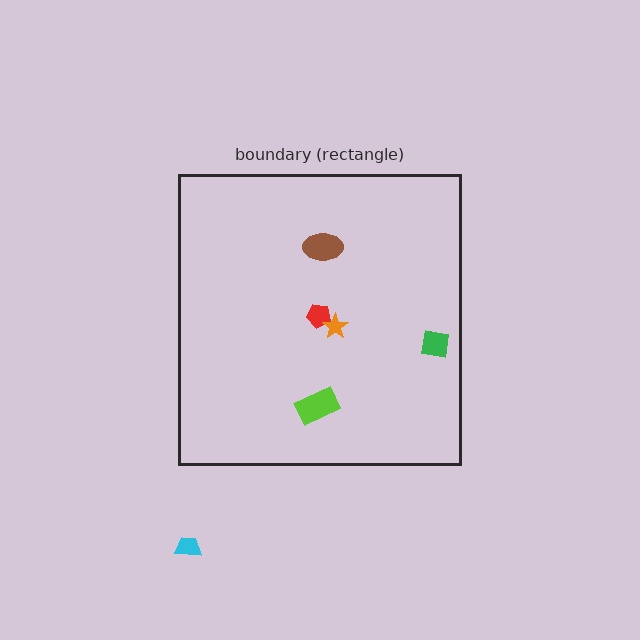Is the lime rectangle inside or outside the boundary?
Inside.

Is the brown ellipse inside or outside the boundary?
Inside.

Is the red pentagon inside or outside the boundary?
Inside.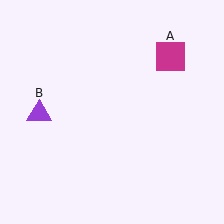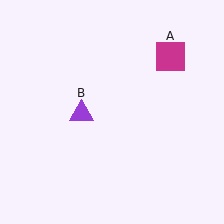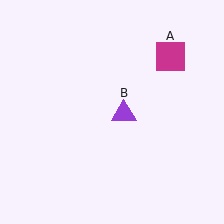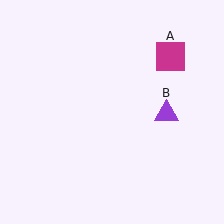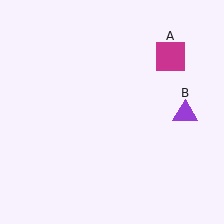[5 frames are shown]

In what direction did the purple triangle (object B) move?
The purple triangle (object B) moved right.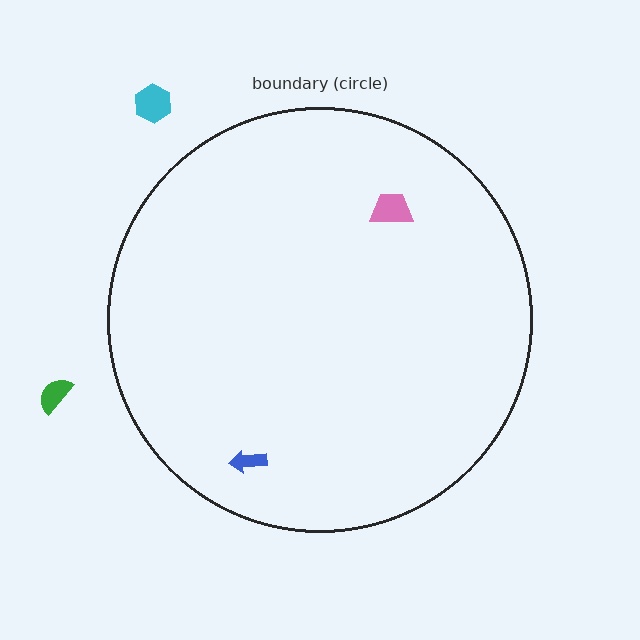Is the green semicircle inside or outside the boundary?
Outside.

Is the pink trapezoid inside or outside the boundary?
Inside.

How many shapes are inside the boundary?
2 inside, 2 outside.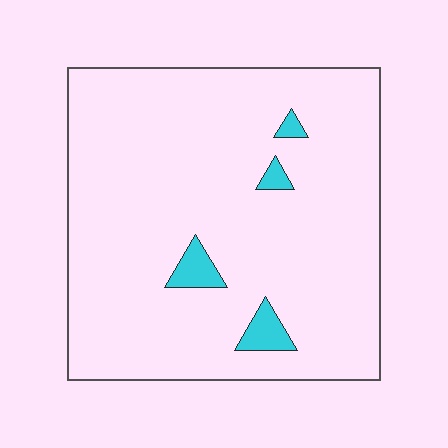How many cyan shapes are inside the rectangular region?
4.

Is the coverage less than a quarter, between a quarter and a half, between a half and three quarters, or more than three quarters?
Less than a quarter.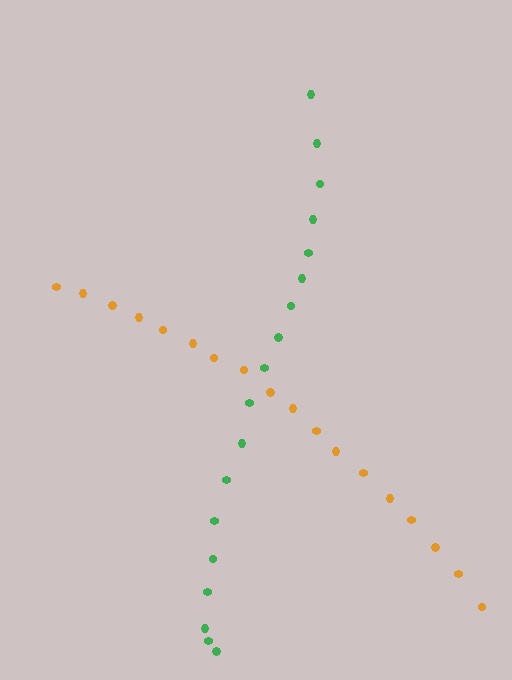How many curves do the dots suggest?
There are 2 distinct paths.